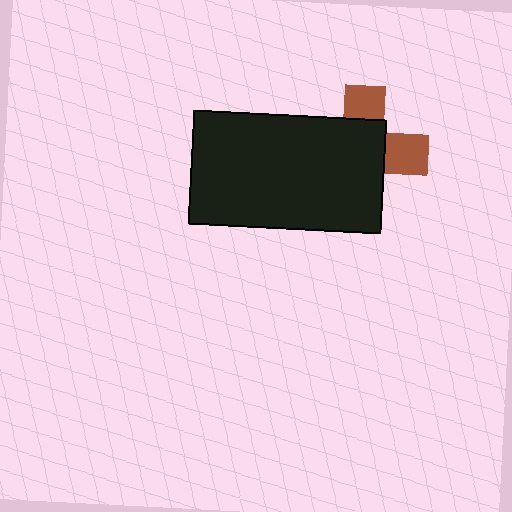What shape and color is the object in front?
The object in front is a black rectangle.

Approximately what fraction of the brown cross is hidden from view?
Roughly 65% of the brown cross is hidden behind the black rectangle.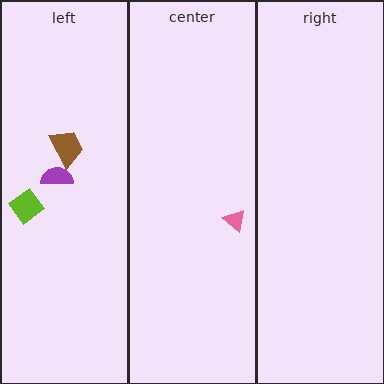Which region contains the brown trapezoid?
The left region.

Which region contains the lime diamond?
The left region.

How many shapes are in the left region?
3.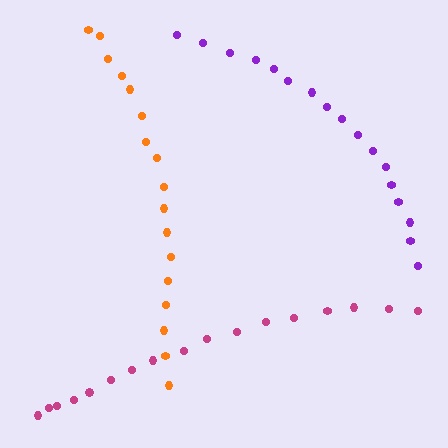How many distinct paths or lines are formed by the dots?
There are 3 distinct paths.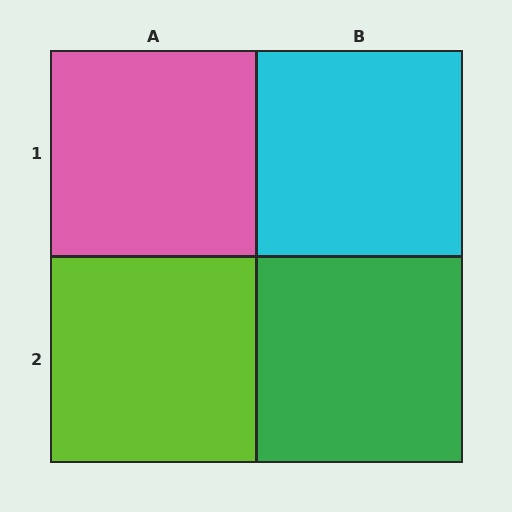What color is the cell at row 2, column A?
Lime.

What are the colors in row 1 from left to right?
Pink, cyan.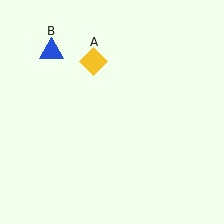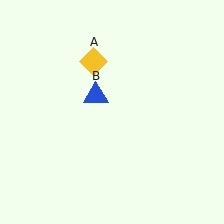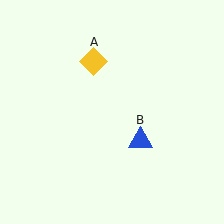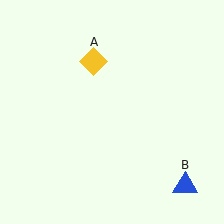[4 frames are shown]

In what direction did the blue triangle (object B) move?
The blue triangle (object B) moved down and to the right.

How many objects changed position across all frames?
1 object changed position: blue triangle (object B).